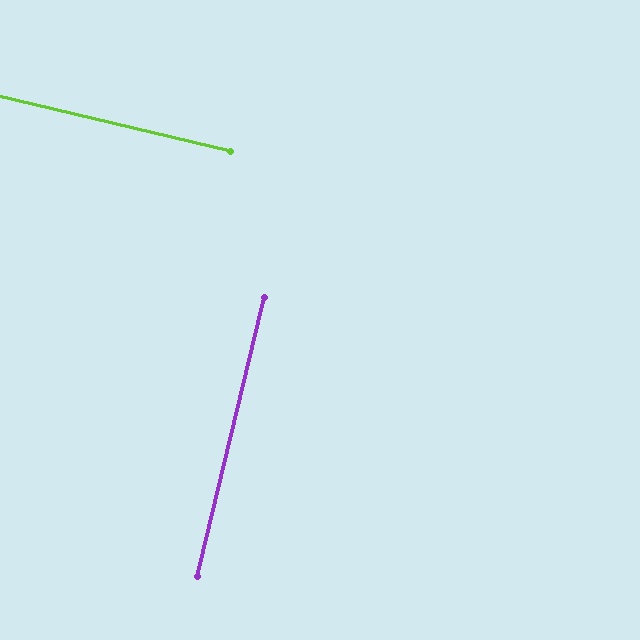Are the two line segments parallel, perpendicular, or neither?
Perpendicular — they meet at approximately 90°.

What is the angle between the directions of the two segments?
Approximately 90 degrees.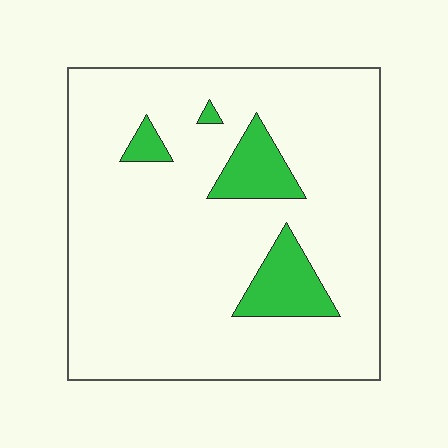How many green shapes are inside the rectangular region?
4.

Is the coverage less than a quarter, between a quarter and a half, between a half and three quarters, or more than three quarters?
Less than a quarter.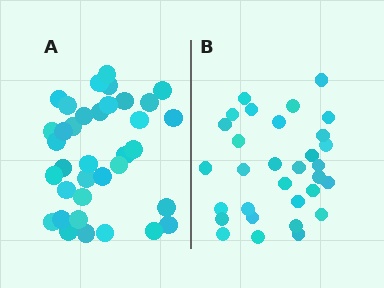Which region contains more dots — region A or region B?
Region A (the left region) has more dots.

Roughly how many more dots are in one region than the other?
Region A has about 5 more dots than region B.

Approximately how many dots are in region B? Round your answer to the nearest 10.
About 30 dots. (The exact count is 31, which rounds to 30.)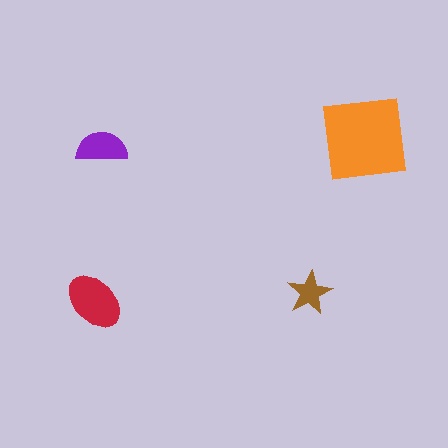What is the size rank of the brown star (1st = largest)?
4th.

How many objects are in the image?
There are 4 objects in the image.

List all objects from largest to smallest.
The orange square, the red ellipse, the purple semicircle, the brown star.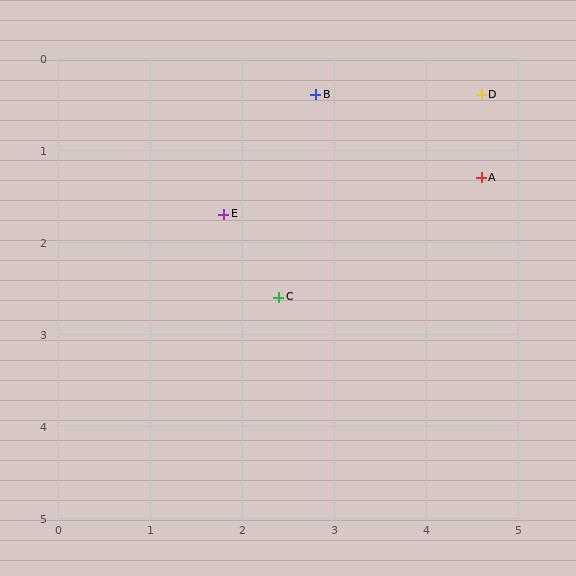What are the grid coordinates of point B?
Point B is at approximately (2.8, 0.4).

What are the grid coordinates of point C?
Point C is at approximately (2.4, 2.6).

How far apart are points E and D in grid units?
Points E and D are about 3.1 grid units apart.